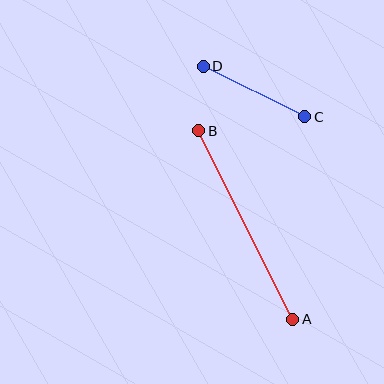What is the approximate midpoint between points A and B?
The midpoint is at approximately (246, 225) pixels.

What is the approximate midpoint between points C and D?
The midpoint is at approximately (254, 91) pixels.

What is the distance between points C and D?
The distance is approximately 114 pixels.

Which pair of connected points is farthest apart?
Points A and B are farthest apart.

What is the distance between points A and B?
The distance is approximately 210 pixels.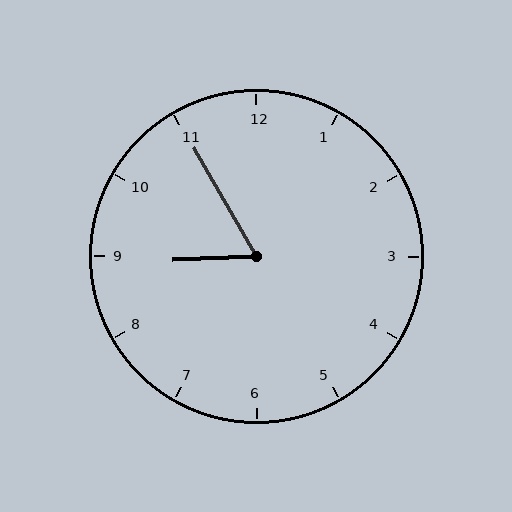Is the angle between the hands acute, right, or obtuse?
It is acute.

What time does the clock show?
8:55.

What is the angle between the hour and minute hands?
Approximately 62 degrees.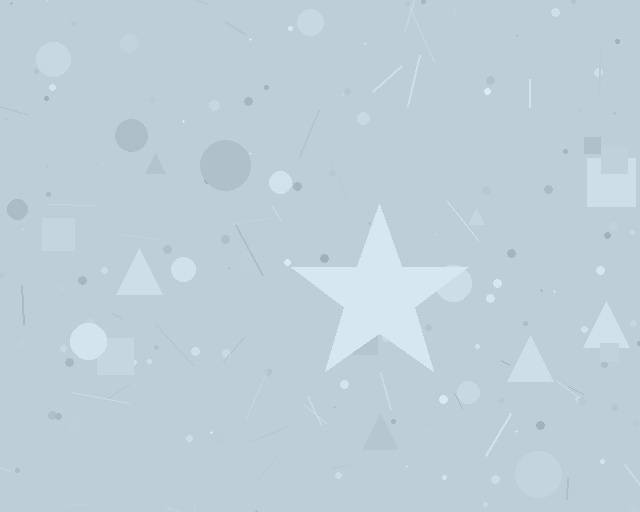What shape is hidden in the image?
A star is hidden in the image.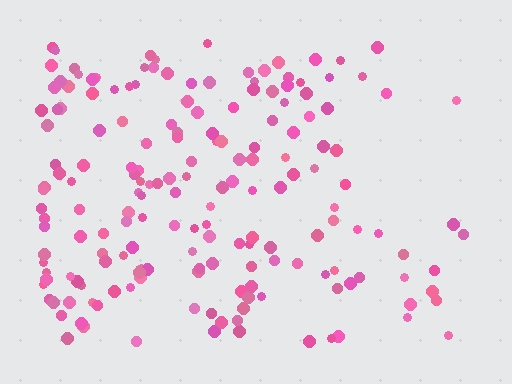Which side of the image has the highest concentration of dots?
The left.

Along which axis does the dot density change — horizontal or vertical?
Horizontal.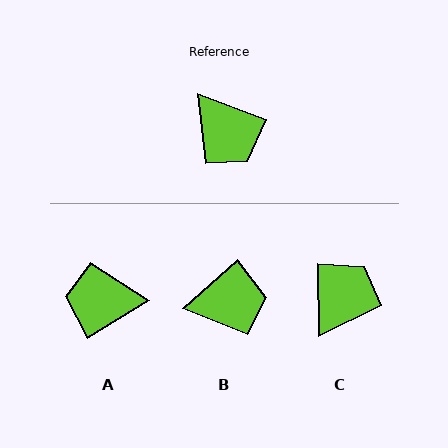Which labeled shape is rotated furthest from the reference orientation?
A, about 129 degrees away.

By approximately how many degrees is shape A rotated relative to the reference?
Approximately 129 degrees clockwise.